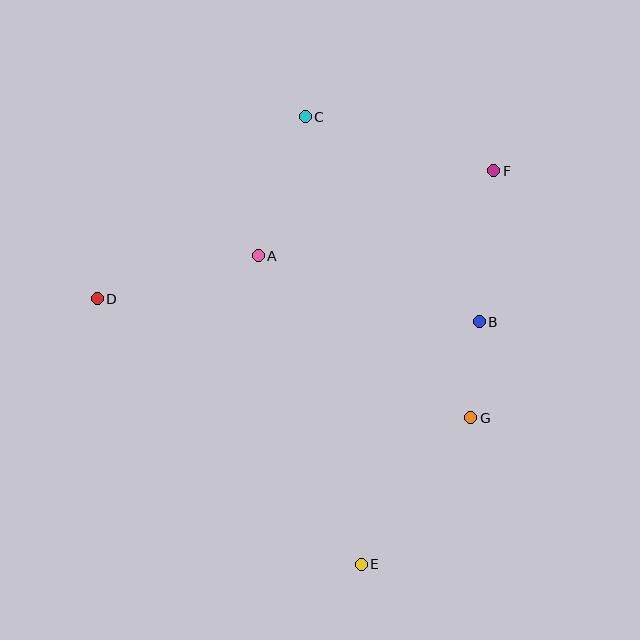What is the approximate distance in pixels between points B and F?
The distance between B and F is approximately 151 pixels.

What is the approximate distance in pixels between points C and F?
The distance between C and F is approximately 196 pixels.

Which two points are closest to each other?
Points B and G are closest to each other.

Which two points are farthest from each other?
Points C and E are farthest from each other.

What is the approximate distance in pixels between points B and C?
The distance between B and C is approximately 269 pixels.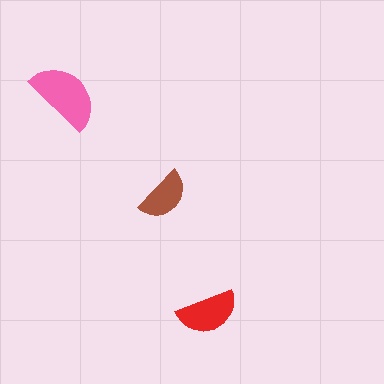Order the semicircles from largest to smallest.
the pink one, the red one, the brown one.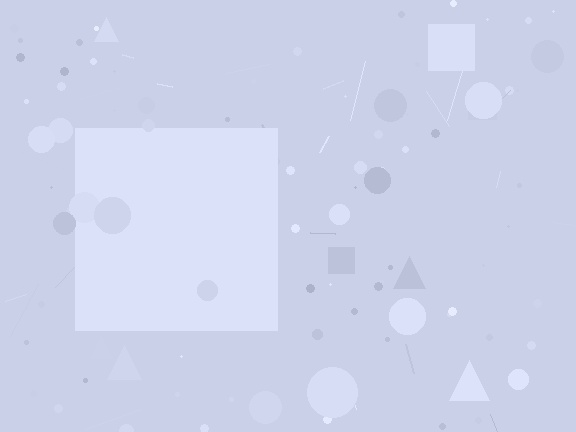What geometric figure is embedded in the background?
A square is embedded in the background.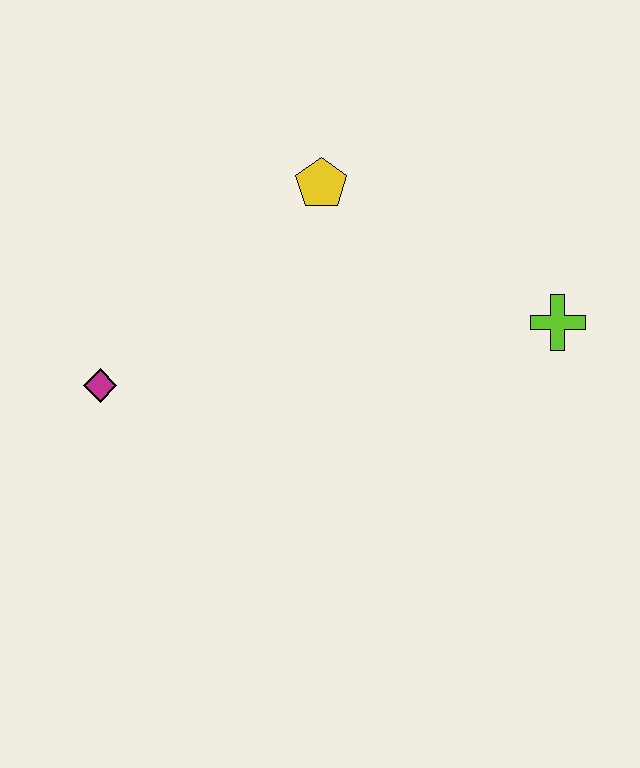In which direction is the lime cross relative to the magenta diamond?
The lime cross is to the right of the magenta diamond.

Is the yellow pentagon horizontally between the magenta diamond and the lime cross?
Yes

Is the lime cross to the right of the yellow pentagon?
Yes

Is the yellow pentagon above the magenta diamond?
Yes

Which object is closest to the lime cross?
The yellow pentagon is closest to the lime cross.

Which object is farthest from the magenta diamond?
The lime cross is farthest from the magenta diamond.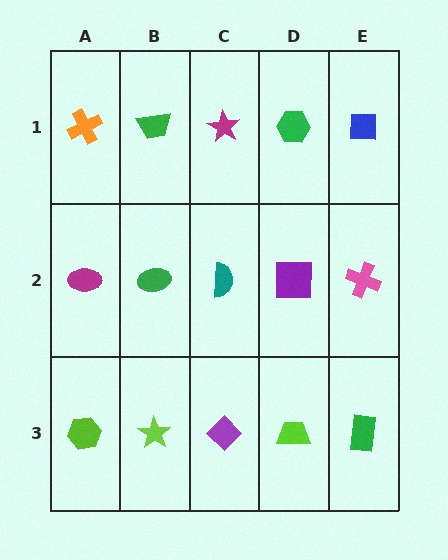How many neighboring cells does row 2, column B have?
4.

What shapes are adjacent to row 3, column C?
A teal semicircle (row 2, column C), a lime star (row 3, column B), a lime trapezoid (row 3, column D).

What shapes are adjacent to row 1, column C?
A teal semicircle (row 2, column C), a green trapezoid (row 1, column B), a green hexagon (row 1, column D).